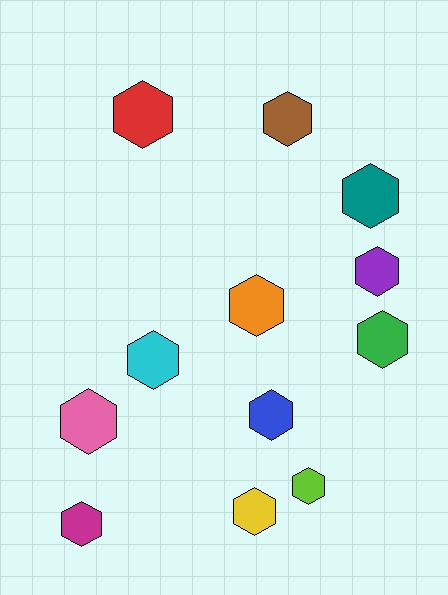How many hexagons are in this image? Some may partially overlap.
There are 12 hexagons.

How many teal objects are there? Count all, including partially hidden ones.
There is 1 teal object.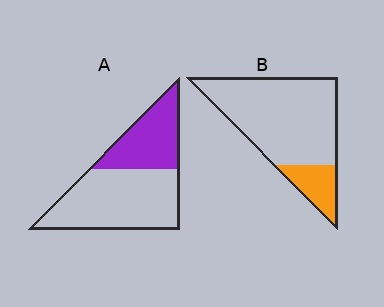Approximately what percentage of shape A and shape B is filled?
A is approximately 35% and B is approximately 20%.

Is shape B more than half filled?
No.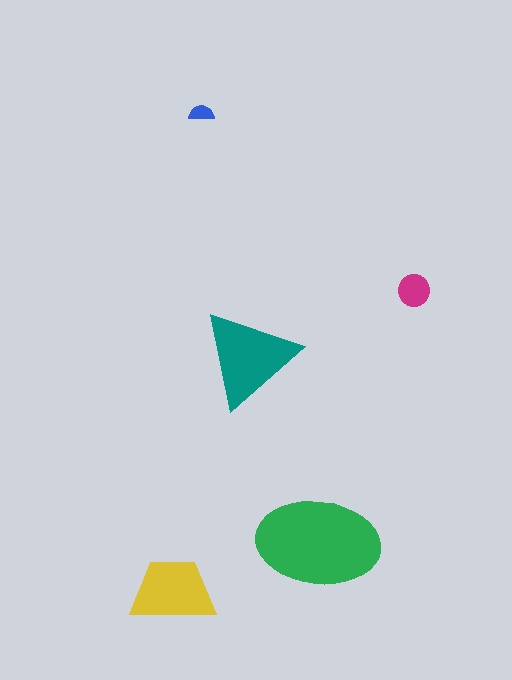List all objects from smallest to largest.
The blue semicircle, the magenta circle, the yellow trapezoid, the teal triangle, the green ellipse.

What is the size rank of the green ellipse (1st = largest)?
1st.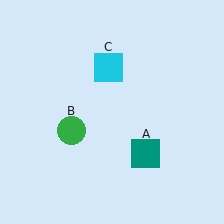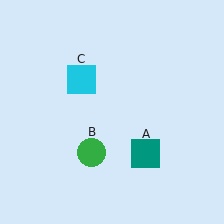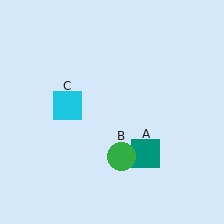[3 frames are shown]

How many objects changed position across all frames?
2 objects changed position: green circle (object B), cyan square (object C).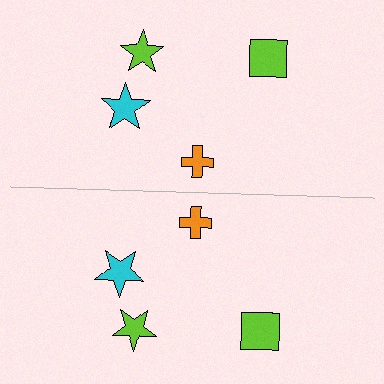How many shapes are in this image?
There are 8 shapes in this image.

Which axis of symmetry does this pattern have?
The pattern has a horizontal axis of symmetry running through the center of the image.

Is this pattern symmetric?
Yes, this pattern has bilateral (reflection) symmetry.